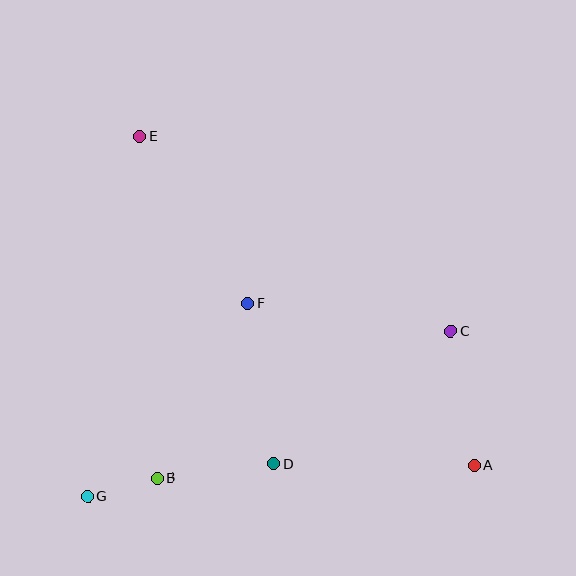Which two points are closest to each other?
Points B and G are closest to each other.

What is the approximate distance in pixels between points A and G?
The distance between A and G is approximately 388 pixels.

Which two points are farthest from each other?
Points A and E are farthest from each other.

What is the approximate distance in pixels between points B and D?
The distance between B and D is approximately 117 pixels.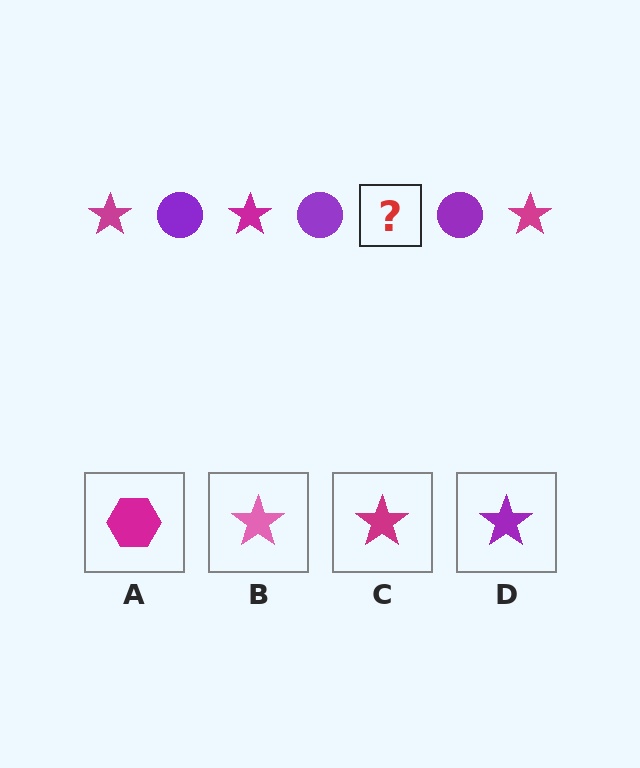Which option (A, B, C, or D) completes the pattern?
C.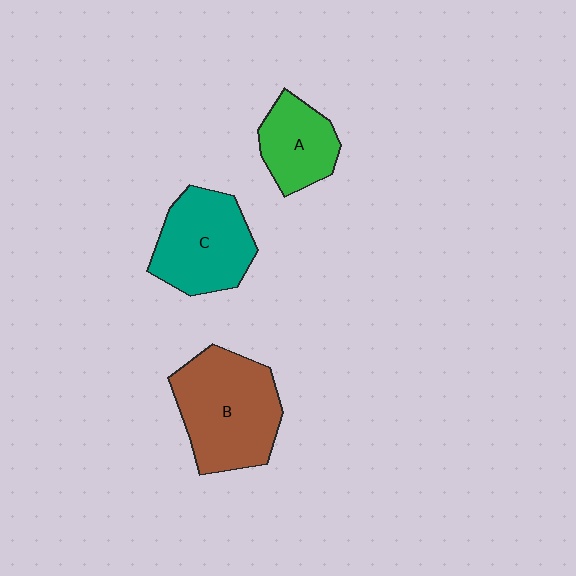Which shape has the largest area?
Shape B (brown).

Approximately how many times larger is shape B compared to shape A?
Approximately 1.8 times.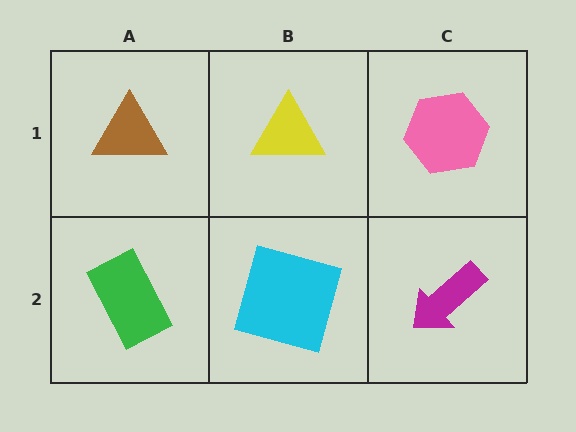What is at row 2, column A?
A green rectangle.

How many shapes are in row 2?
3 shapes.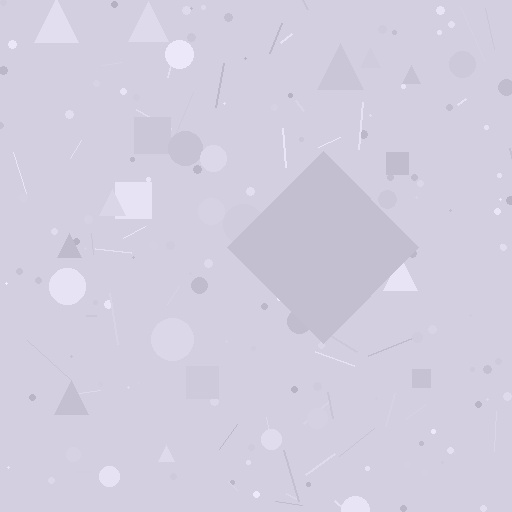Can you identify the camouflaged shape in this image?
The camouflaged shape is a diamond.